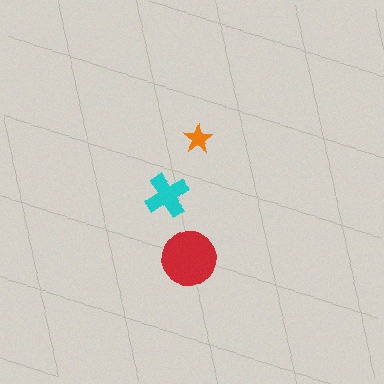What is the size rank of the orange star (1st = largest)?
3rd.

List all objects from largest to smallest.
The red circle, the cyan cross, the orange star.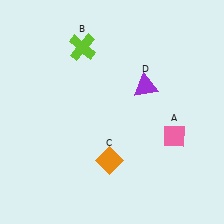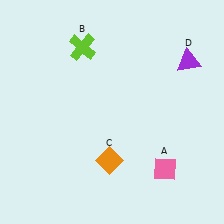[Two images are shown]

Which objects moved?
The objects that moved are: the pink diamond (A), the purple triangle (D).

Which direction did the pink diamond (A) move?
The pink diamond (A) moved down.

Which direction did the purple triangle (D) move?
The purple triangle (D) moved right.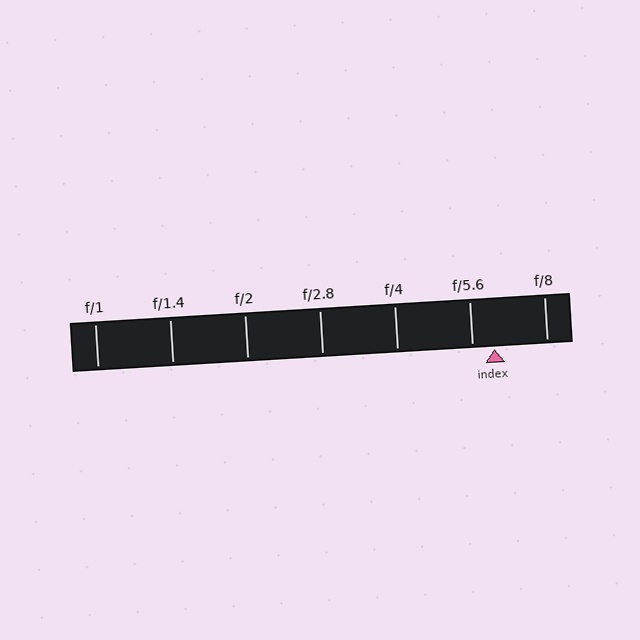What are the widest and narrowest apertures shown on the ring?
The widest aperture shown is f/1 and the narrowest is f/8.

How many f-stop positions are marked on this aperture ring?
There are 7 f-stop positions marked.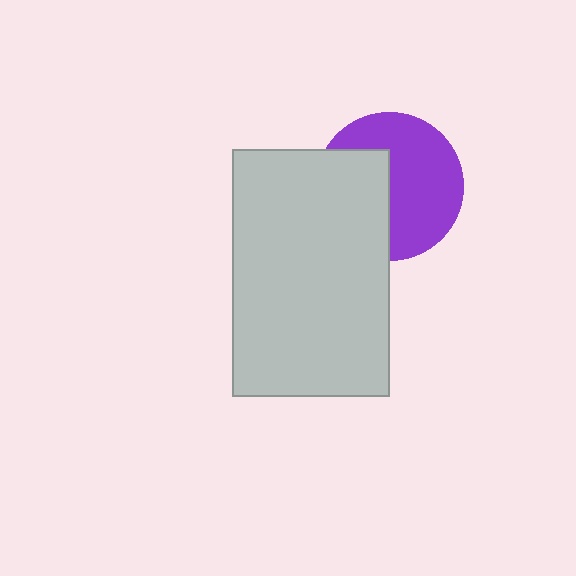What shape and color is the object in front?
The object in front is a light gray rectangle.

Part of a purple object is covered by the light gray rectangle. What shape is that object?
It is a circle.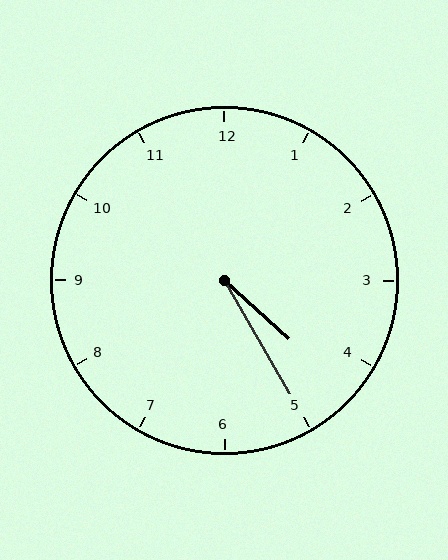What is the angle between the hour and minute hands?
Approximately 18 degrees.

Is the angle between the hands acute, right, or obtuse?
It is acute.